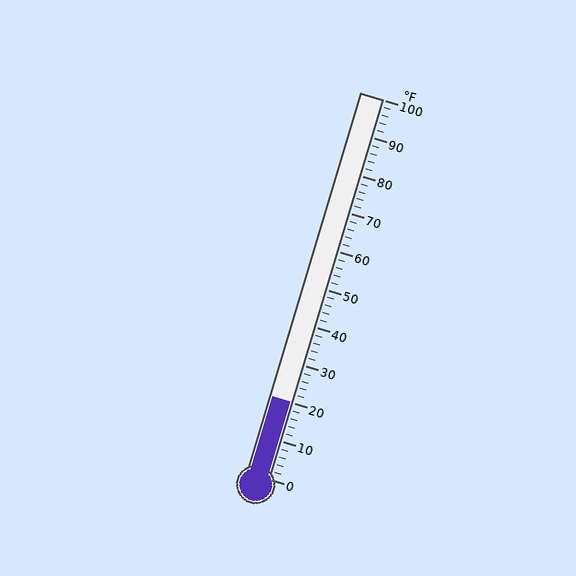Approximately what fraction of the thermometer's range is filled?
The thermometer is filled to approximately 20% of its range.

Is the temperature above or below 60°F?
The temperature is below 60°F.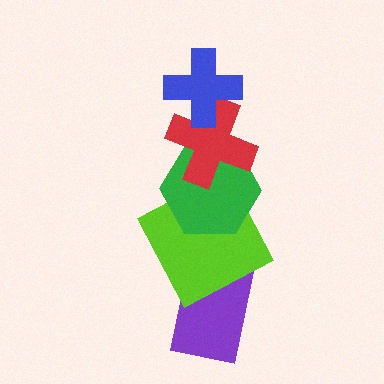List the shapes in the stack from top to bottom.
From top to bottom: the blue cross, the red cross, the green hexagon, the lime square, the purple rectangle.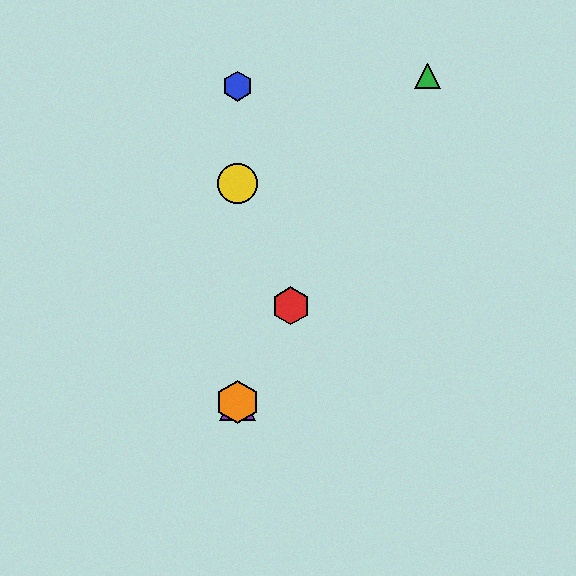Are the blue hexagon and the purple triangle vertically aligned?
Yes, both are at x≈237.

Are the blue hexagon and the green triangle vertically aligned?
No, the blue hexagon is at x≈237 and the green triangle is at x≈428.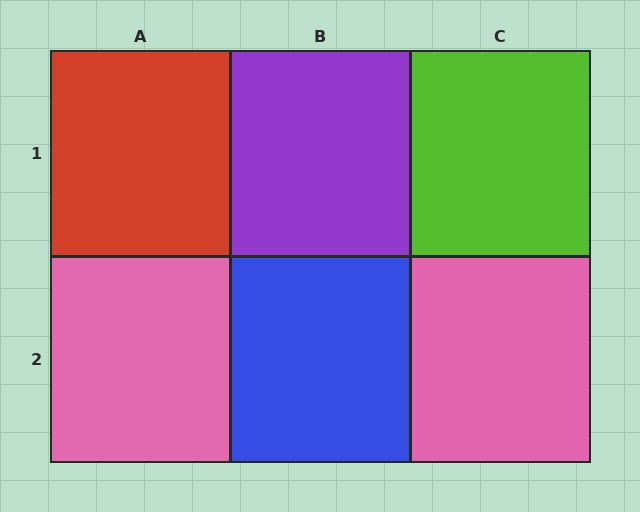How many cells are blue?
1 cell is blue.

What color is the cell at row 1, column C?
Lime.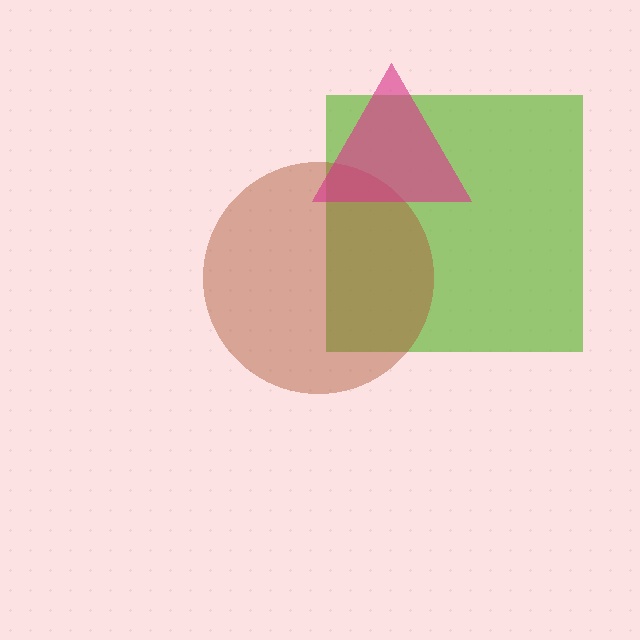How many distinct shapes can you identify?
There are 3 distinct shapes: a lime square, a brown circle, a magenta triangle.